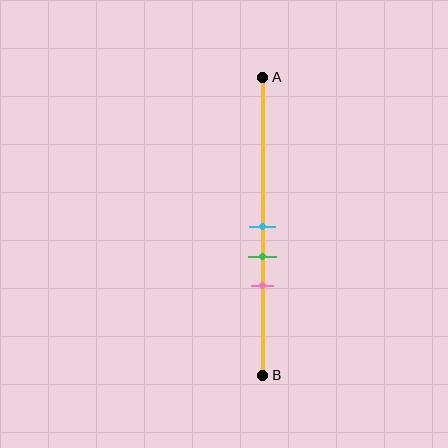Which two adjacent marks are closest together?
The cyan and green marks are the closest adjacent pair.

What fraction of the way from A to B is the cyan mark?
The cyan mark is approximately 50% (0.5) of the way from A to B.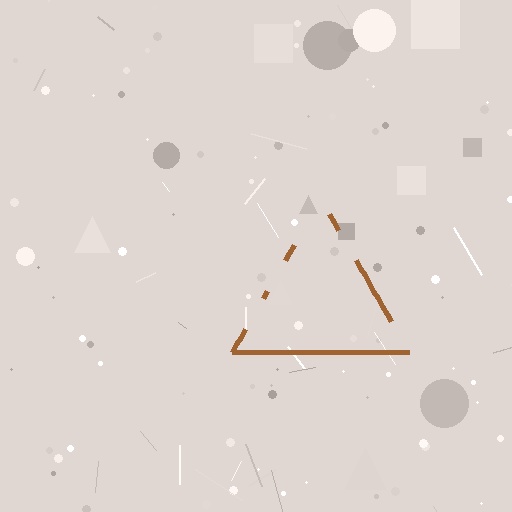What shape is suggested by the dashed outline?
The dashed outline suggests a triangle.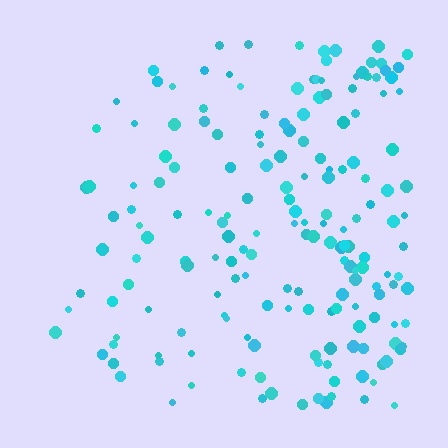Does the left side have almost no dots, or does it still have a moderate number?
Still a moderate number, just noticeably fewer than the right.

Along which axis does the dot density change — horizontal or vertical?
Horizontal.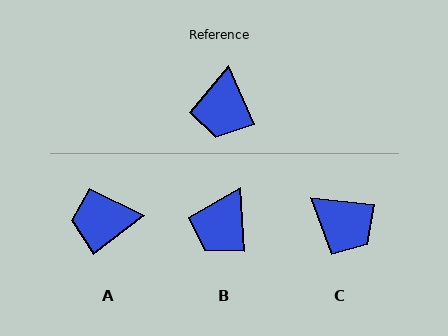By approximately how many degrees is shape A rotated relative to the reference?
Approximately 76 degrees clockwise.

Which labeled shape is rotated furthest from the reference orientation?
A, about 76 degrees away.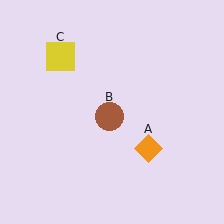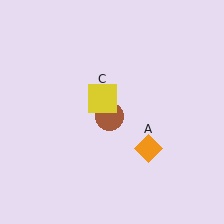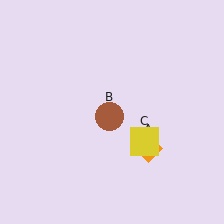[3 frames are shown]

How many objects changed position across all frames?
1 object changed position: yellow square (object C).